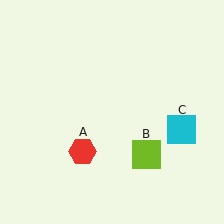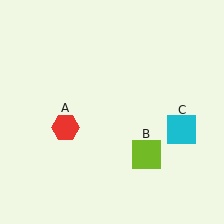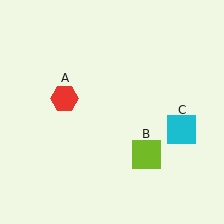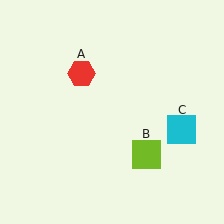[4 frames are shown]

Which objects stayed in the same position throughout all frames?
Lime square (object B) and cyan square (object C) remained stationary.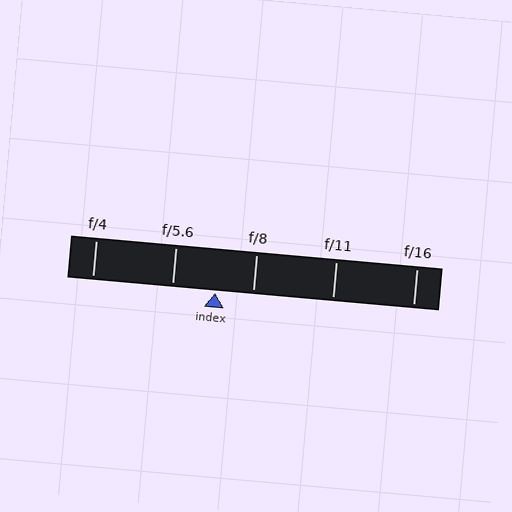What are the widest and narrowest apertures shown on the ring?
The widest aperture shown is f/4 and the narrowest is f/16.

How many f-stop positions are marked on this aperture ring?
There are 5 f-stop positions marked.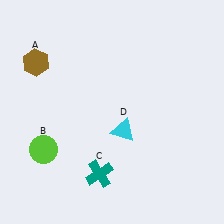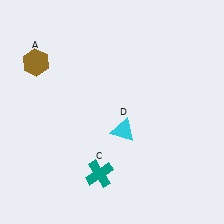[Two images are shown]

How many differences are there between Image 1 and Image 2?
There is 1 difference between the two images.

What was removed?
The lime circle (B) was removed in Image 2.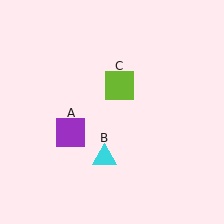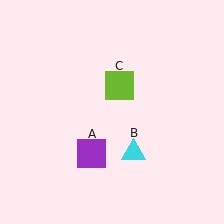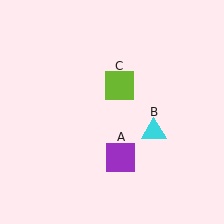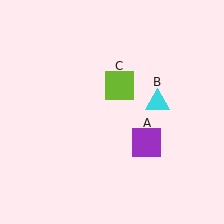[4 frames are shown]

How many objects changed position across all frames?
2 objects changed position: purple square (object A), cyan triangle (object B).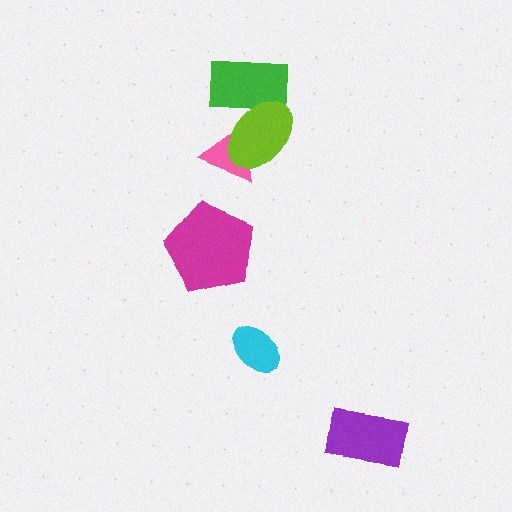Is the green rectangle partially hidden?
Yes, it is partially covered by another shape.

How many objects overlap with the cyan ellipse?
0 objects overlap with the cyan ellipse.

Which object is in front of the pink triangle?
The lime ellipse is in front of the pink triangle.